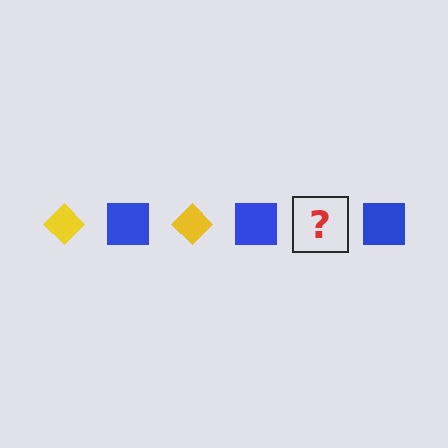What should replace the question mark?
The question mark should be replaced with a yellow diamond.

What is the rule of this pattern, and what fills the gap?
The rule is that the pattern alternates between yellow diamond and blue square. The gap should be filled with a yellow diamond.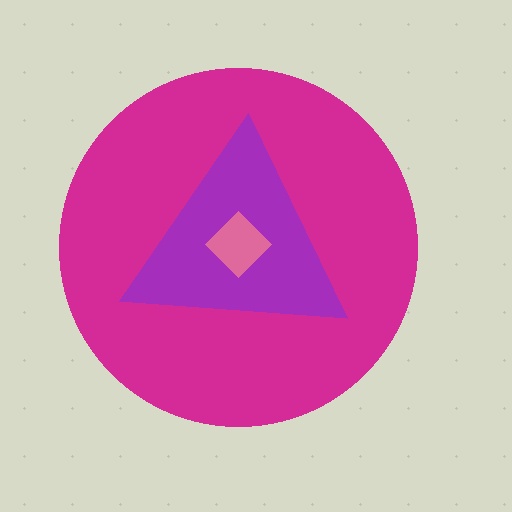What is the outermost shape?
The magenta circle.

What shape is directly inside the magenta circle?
The purple triangle.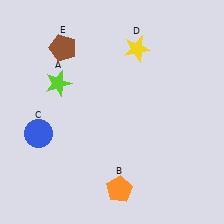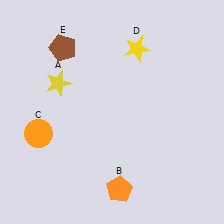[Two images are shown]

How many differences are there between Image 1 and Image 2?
There are 2 differences between the two images.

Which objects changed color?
A changed from lime to yellow. C changed from blue to orange.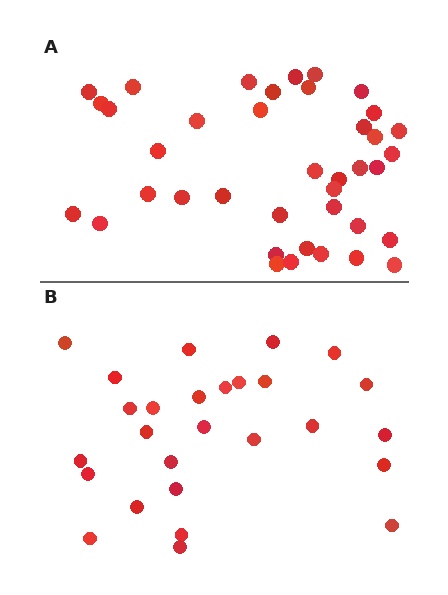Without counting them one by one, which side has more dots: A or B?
Region A (the top region) has more dots.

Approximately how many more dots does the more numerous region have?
Region A has roughly 12 or so more dots than region B.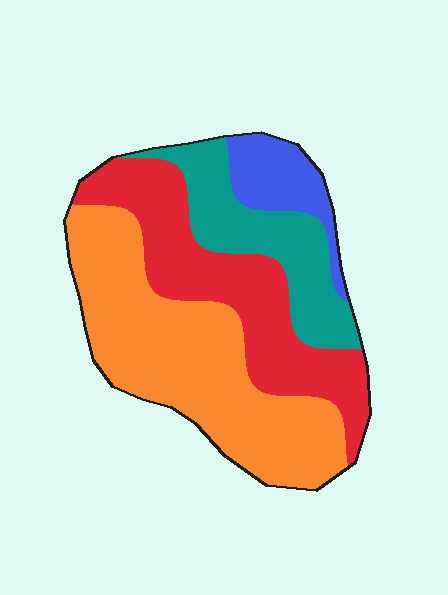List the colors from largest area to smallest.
From largest to smallest: orange, red, teal, blue.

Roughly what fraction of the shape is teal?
Teal takes up about one fifth (1/5) of the shape.